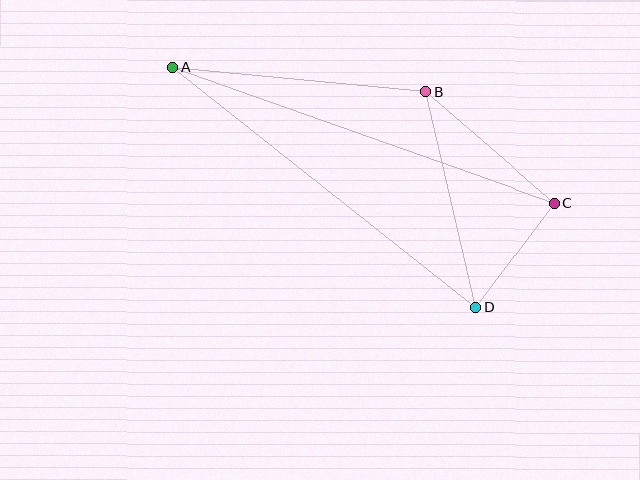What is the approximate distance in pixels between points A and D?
The distance between A and D is approximately 387 pixels.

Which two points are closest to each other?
Points C and D are closest to each other.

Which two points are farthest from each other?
Points A and C are farthest from each other.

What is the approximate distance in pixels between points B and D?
The distance between B and D is approximately 222 pixels.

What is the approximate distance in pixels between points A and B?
The distance between A and B is approximately 254 pixels.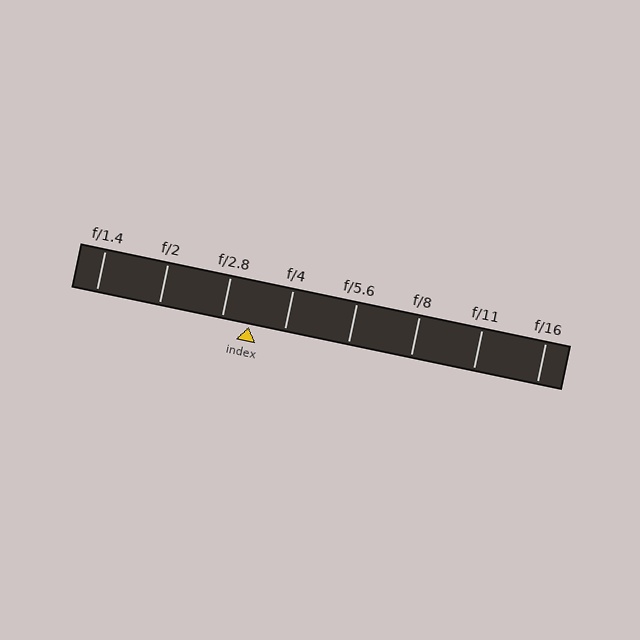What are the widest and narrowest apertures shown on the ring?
The widest aperture shown is f/1.4 and the narrowest is f/16.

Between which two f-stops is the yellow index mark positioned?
The index mark is between f/2.8 and f/4.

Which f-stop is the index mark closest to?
The index mark is closest to f/2.8.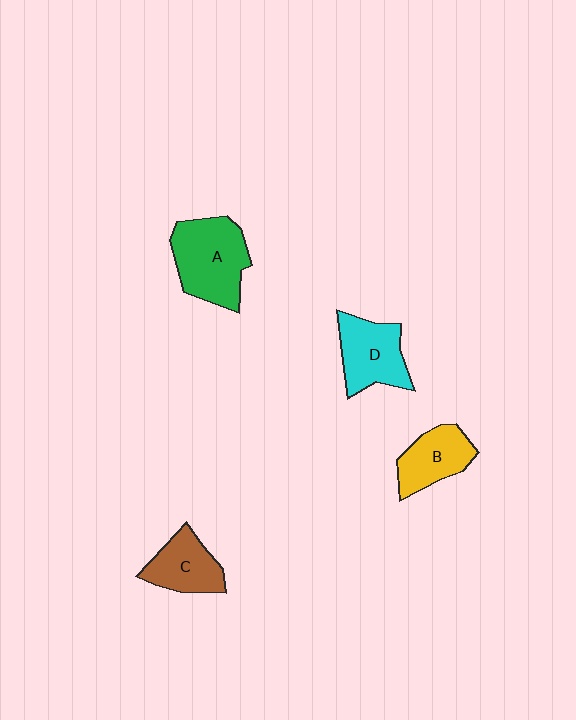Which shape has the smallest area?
Shape C (brown).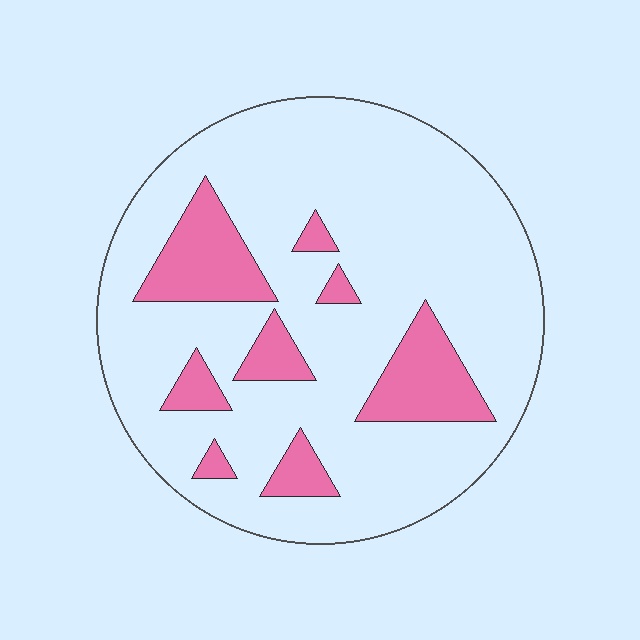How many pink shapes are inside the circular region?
8.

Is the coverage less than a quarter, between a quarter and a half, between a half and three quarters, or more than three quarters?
Less than a quarter.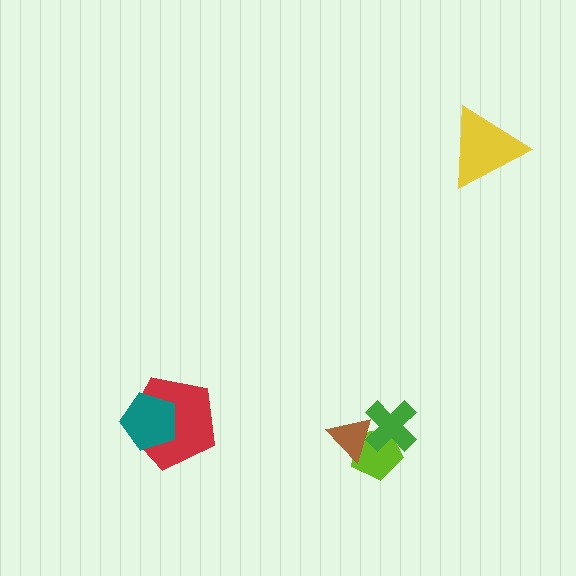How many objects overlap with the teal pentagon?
1 object overlaps with the teal pentagon.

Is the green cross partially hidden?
Yes, it is partially covered by another shape.